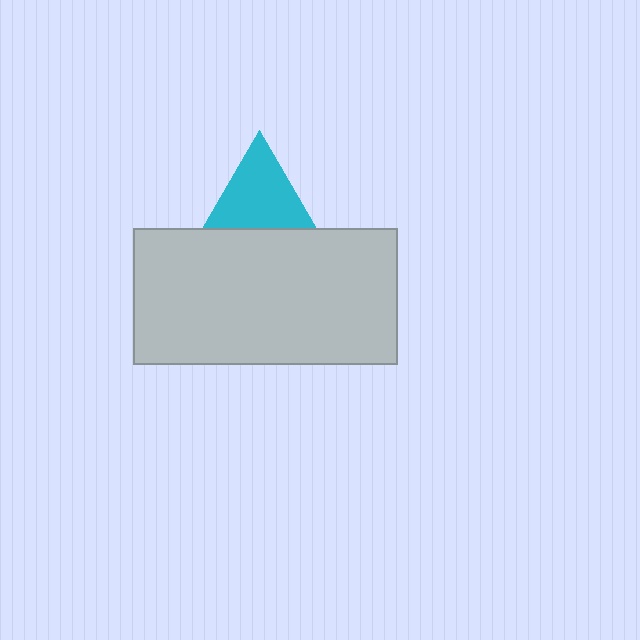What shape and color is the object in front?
The object in front is a light gray rectangle.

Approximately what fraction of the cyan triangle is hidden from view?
Roughly 31% of the cyan triangle is hidden behind the light gray rectangle.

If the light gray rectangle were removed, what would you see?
You would see the complete cyan triangle.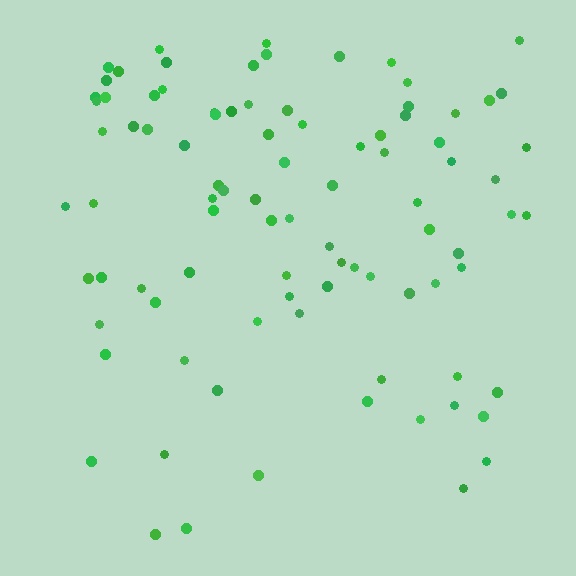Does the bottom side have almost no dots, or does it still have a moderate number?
Still a moderate number, just noticeably fewer than the top.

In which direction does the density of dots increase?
From bottom to top, with the top side densest.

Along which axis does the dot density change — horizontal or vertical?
Vertical.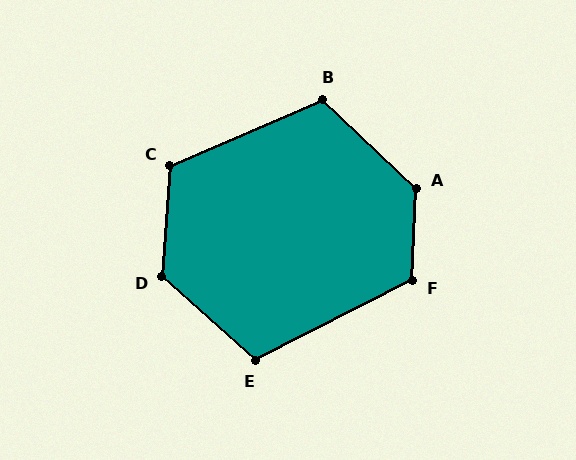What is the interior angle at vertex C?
Approximately 117 degrees (obtuse).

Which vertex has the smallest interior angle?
E, at approximately 111 degrees.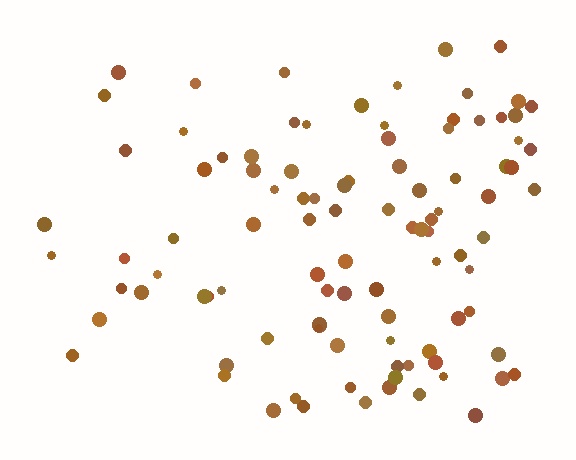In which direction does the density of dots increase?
From left to right, with the right side densest.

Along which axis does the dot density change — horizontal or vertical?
Horizontal.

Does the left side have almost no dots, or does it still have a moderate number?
Still a moderate number, just noticeably fewer than the right.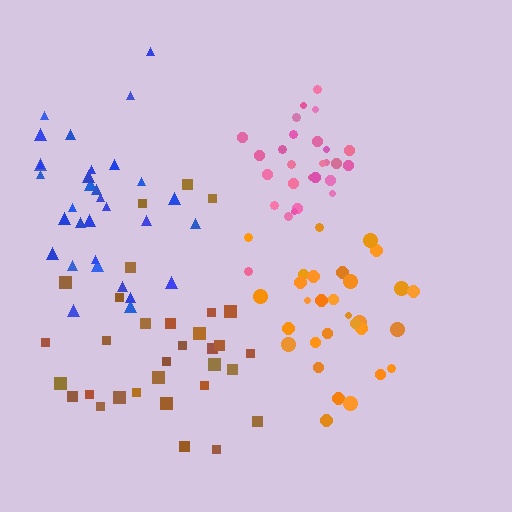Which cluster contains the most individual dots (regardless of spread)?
Orange (32).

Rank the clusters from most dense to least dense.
pink, orange, blue, brown.